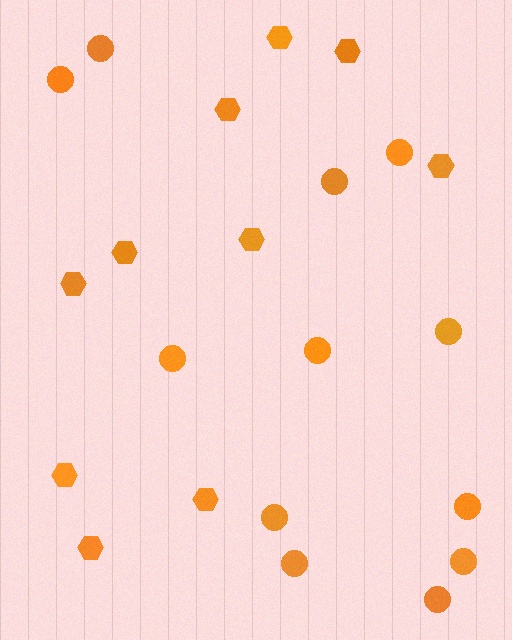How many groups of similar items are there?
There are 2 groups: one group of circles (12) and one group of hexagons (10).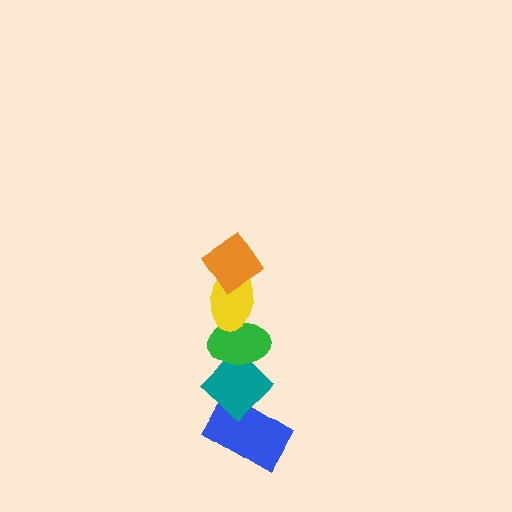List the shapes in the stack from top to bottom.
From top to bottom: the orange diamond, the yellow ellipse, the green ellipse, the teal diamond, the blue rectangle.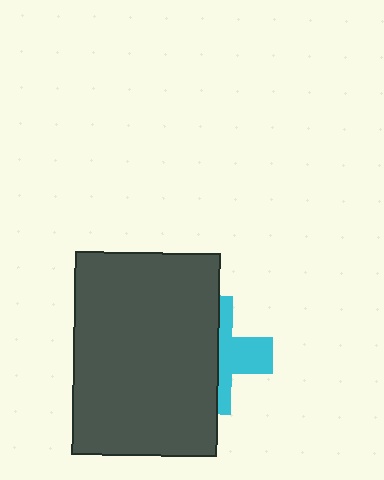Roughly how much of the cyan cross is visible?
A small part of it is visible (roughly 41%).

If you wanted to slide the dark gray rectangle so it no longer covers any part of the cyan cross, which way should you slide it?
Slide it left — that is the most direct way to separate the two shapes.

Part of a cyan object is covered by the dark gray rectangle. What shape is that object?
It is a cross.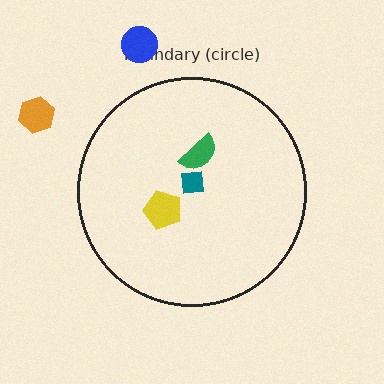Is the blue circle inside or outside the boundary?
Outside.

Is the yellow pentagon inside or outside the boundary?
Inside.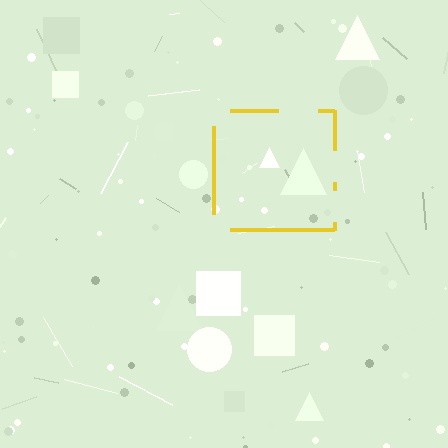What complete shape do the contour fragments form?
The contour fragments form a square.